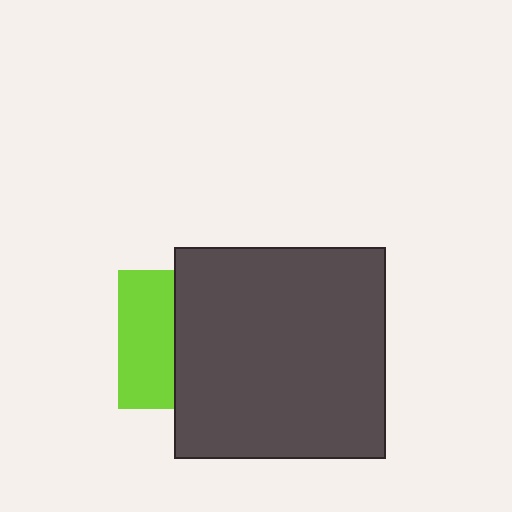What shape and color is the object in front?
The object in front is a dark gray square.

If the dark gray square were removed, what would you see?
You would see the complete lime square.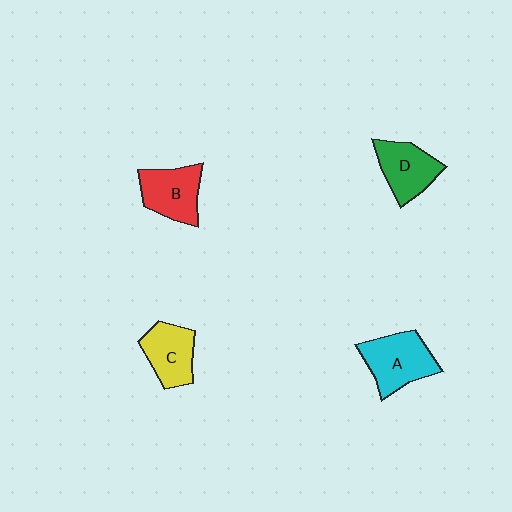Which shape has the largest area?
Shape A (cyan).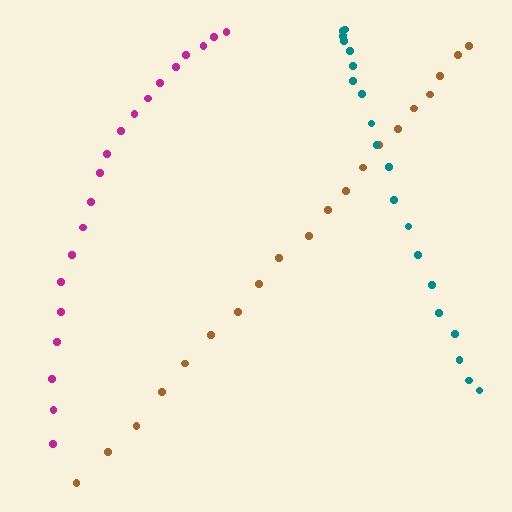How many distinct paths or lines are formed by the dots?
There are 3 distinct paths.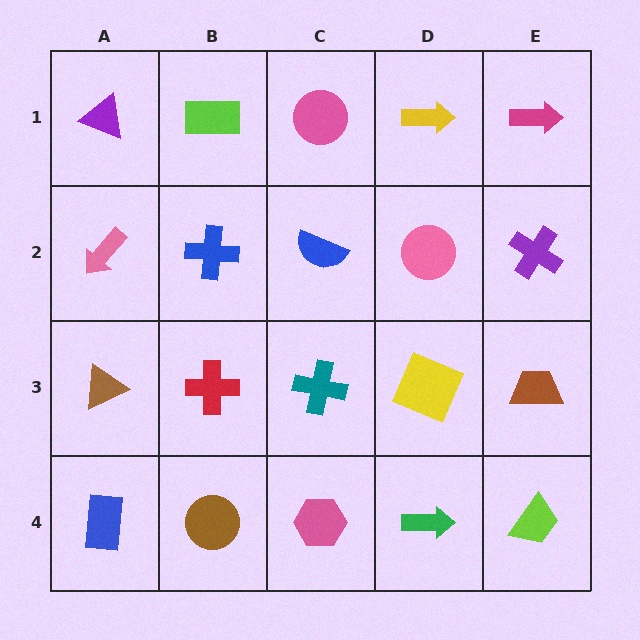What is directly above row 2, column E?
A magenta arrow.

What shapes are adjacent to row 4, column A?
A brown triangle (row 3, column A), a brown circle (row 4, column B).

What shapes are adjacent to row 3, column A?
A pink arrow (row 2, column A), a blue rectangle (row 4, column A), a red cross (row 3, column B).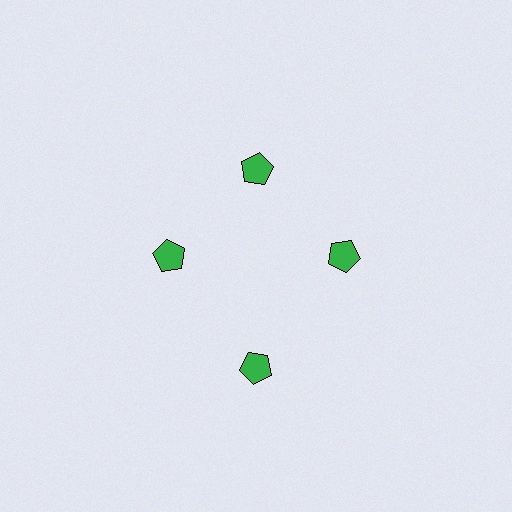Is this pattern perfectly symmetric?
No. The 4 green pentagons are arranged in a ring, but one element near the 6 o'clock position is pushed outward from the center, breaking the 4-fold rotational symmetry.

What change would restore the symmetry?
The symmetry would be restored by moving it inward, back onto the ring so that all 4 pentagons sit at equal angles and equal distance from the center.